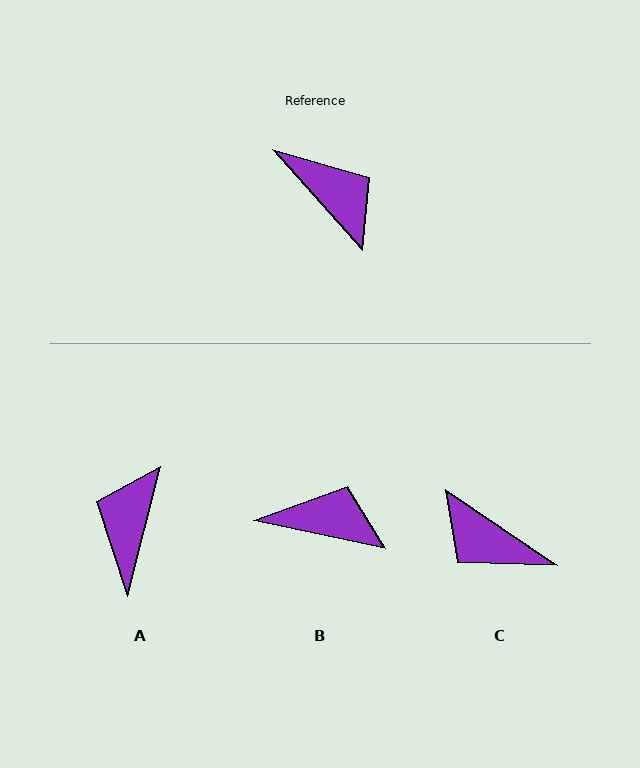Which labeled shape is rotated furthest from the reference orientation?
C, about 166 degrees away.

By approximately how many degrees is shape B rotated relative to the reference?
Approximately 36 degrees counter-clockwise.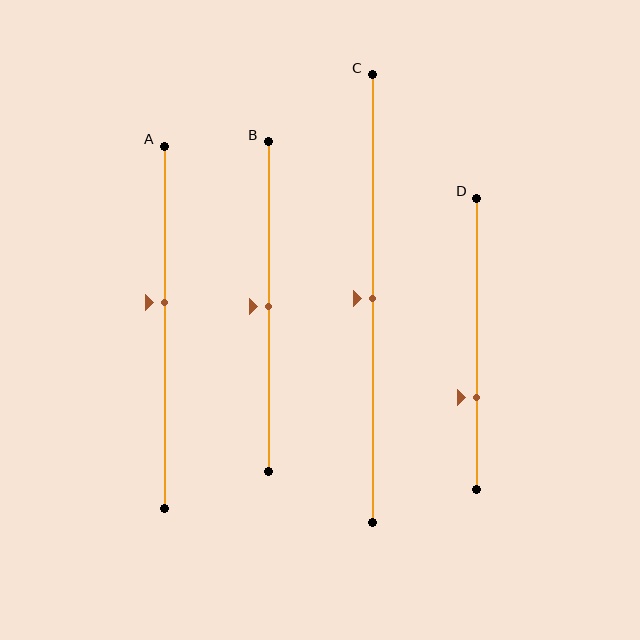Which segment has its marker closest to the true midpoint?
Segment B has its marker closest to the true midpoint.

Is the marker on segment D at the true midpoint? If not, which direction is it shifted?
No, the marker on segment D is shifted downward by about 18% of the segment length.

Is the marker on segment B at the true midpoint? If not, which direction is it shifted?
Yes, the marker on segment B is at the true midpoint.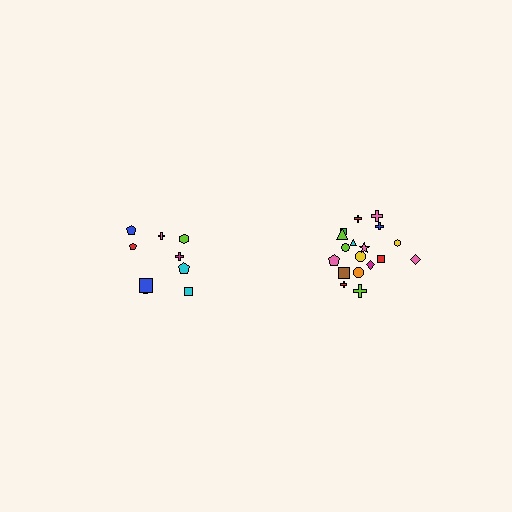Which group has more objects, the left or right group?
The right group.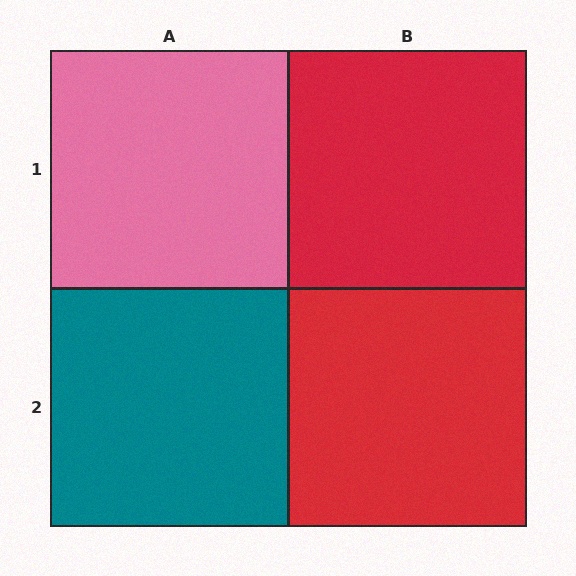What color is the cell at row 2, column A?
Teal.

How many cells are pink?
1 cell is pink.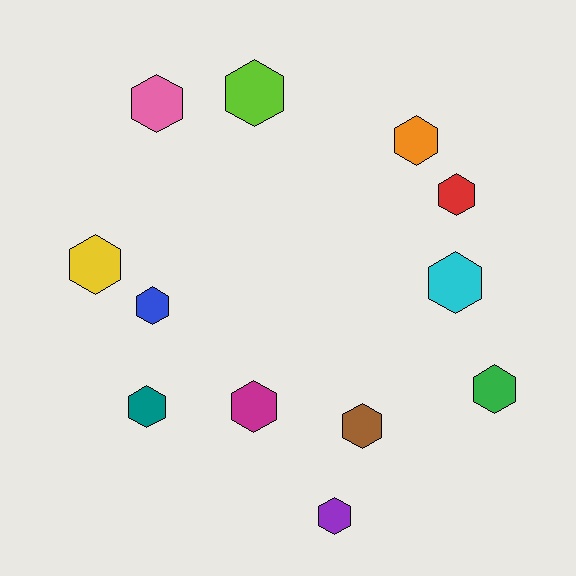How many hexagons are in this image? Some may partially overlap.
There are 12 hexagons.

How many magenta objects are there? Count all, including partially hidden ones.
There is 1 magenta object.